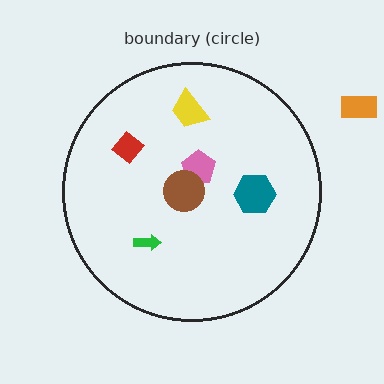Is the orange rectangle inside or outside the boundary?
Outside.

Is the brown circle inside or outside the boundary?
Inside.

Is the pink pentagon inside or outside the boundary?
Inside.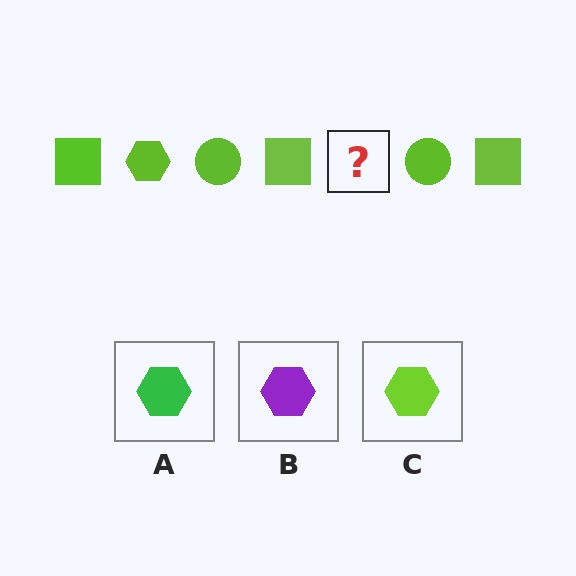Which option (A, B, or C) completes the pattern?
C.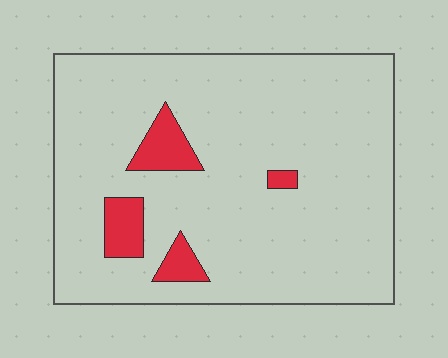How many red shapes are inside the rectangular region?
4.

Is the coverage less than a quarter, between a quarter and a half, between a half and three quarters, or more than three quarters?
Less than a quarter.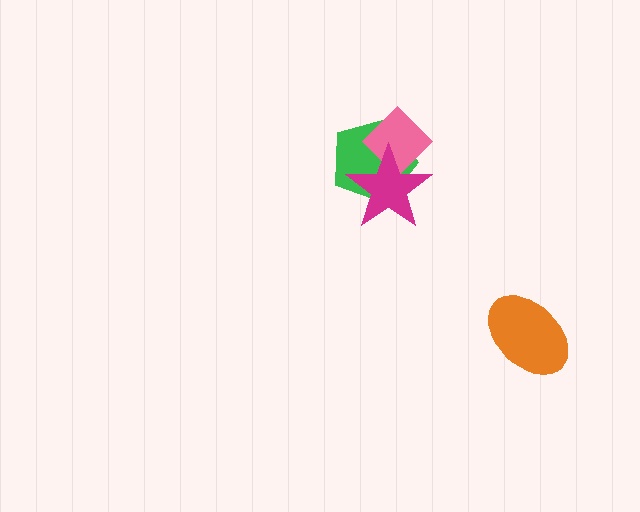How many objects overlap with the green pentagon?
2 objects overlap with the green pentagon.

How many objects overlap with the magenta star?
2 objects overlap with the magenta star.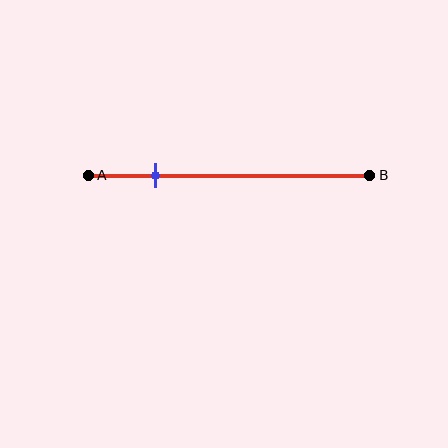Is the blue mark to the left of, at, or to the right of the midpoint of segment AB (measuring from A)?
The blue mark is to the left of the midpoint of segment AB.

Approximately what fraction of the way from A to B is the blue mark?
The blue mark is approximately 25% of the way from A to B.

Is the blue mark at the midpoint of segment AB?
No, the mark is at about 25% from A, not at the 50% midpoint.